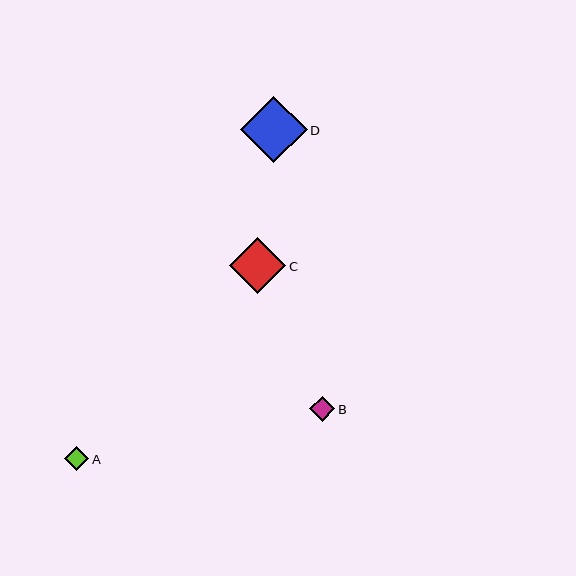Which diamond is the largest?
Diamond D is the largest with a size of approximately 66 pixels.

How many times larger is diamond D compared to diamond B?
Diamond D is approximately 2.7 times the size of diamond B.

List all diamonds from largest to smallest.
From largest to smallest: D, C, B, A.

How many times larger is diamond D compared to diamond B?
Diamond D is approximately 2.7 times the size of diamond B.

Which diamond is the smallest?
Diamond A is the smallest with a size of approximately 24 pixels.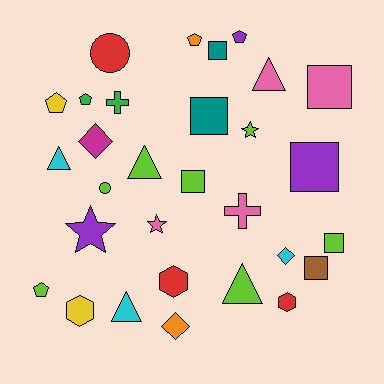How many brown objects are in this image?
There is 1 brown object.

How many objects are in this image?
There are 30 objects.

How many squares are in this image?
There are 7 squares.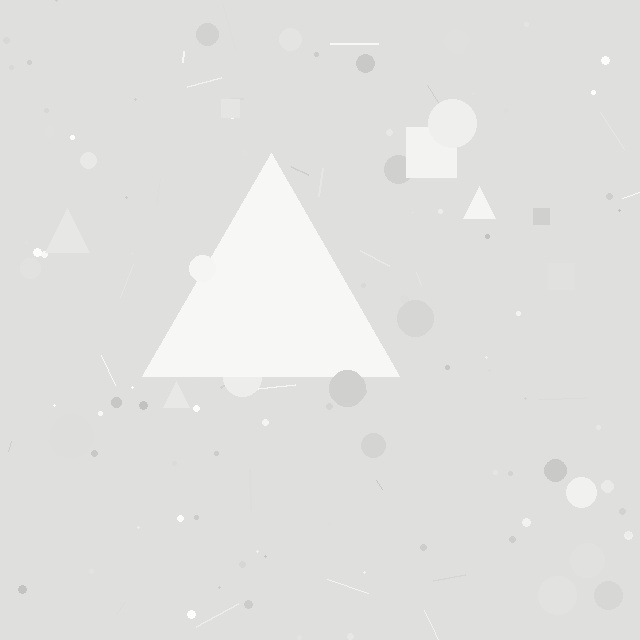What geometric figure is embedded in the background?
A triangle is embedded in the background.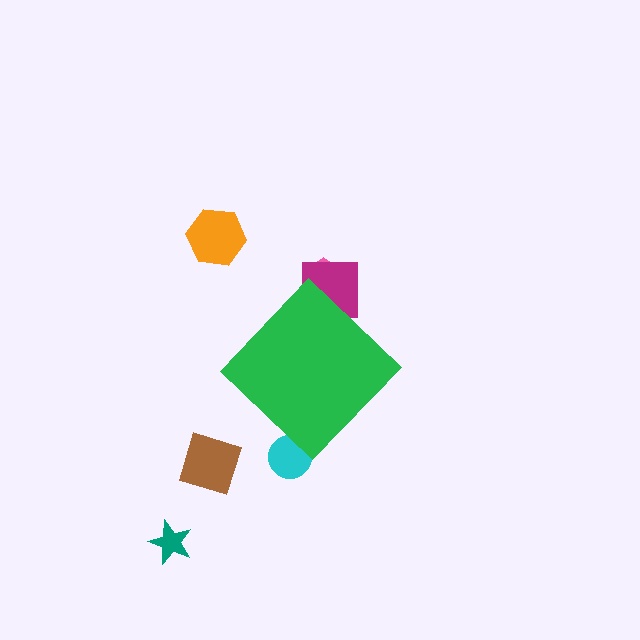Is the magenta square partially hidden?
Yes, the magenta square is partially hidden behind the green diamond.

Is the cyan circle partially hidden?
Yes, the cyan circle is partially hidden behind the green diamond.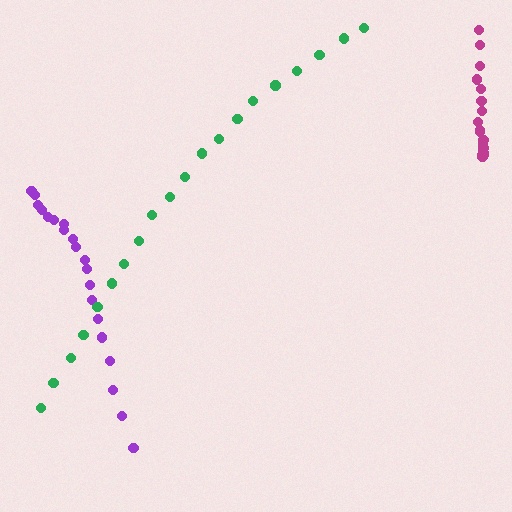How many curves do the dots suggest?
There are 3 distinct paths.